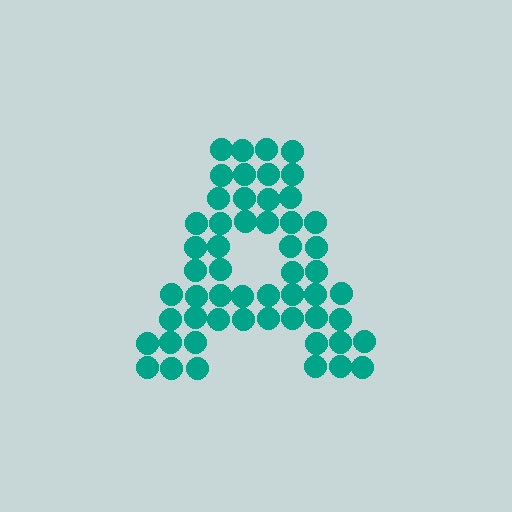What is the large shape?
The large shape is the letter A.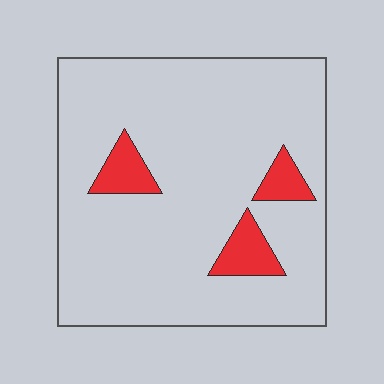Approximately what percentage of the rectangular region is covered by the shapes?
Approximately 10%.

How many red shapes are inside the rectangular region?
3.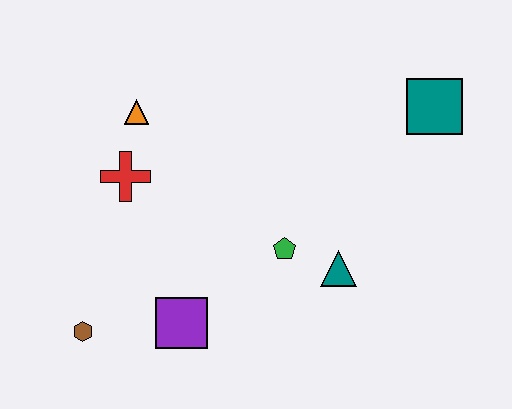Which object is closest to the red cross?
The orange triangle is closest to the red cross.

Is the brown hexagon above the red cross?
No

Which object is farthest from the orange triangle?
The teal square is farthest from the orange triangle.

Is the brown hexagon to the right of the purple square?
No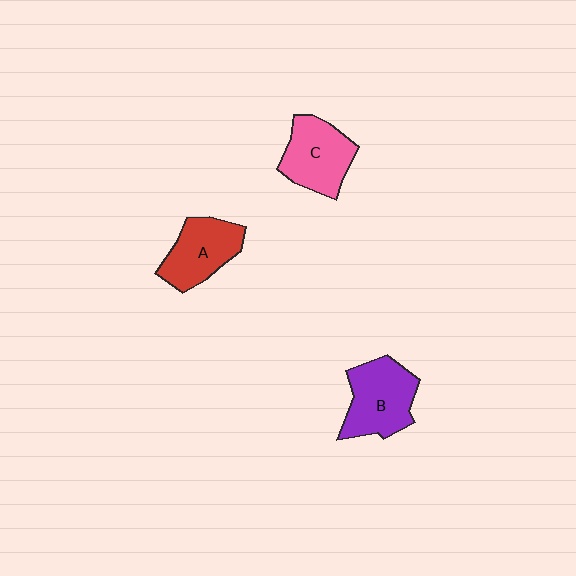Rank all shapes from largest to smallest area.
From largest to smallest: B (purple), C (pink), A (red).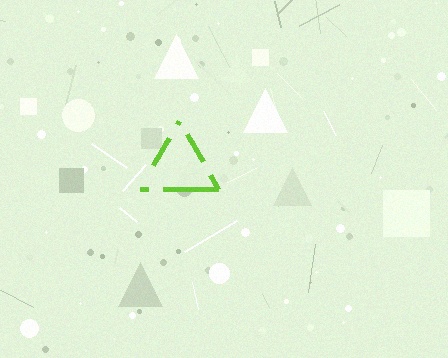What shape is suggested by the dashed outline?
The dashed outline suggests a triangle.